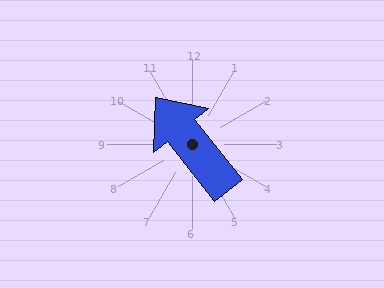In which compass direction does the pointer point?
Northwest.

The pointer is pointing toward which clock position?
Roughly 11 o'clock.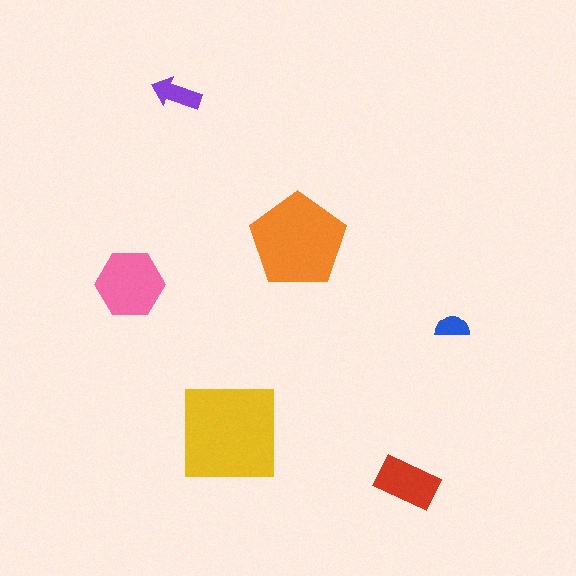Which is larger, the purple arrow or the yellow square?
The yellow square.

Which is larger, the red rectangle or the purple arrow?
The red rectangle.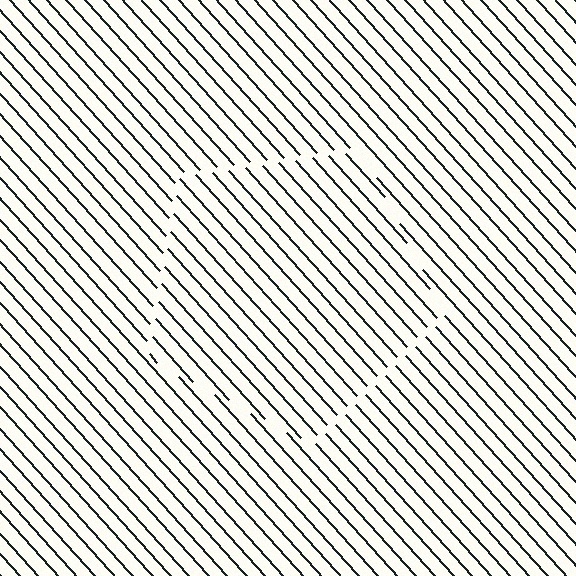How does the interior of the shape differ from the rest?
The interior of the shape contains the same grating, shifted by half a period — the contour is defined by the phase discontinuity where line-ends from the inner and outer gratings abut.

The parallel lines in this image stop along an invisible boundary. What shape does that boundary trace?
An illusory pentagon. The interior of the shape contains the same grating, shifted by half a period — the contour is defined by the phase discontinuity where line-ends from the inner and outer gratings abut.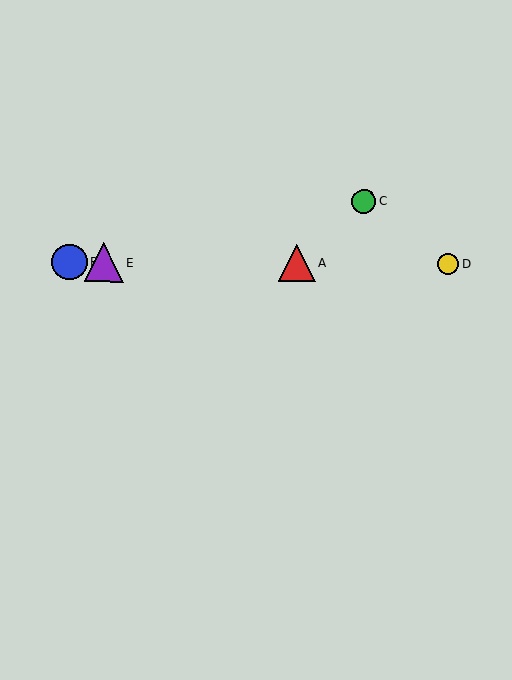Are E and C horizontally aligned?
No, E is at y≈262 and C is at y≈202.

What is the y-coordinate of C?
Object C is at y≈202.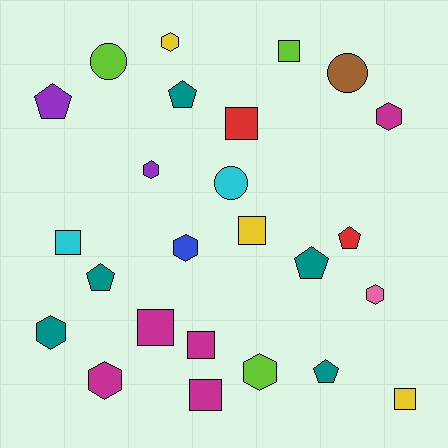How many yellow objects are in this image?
There are 3 yellow objects.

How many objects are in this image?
There are 25 objects.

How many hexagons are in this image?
There are 8 hexagons.